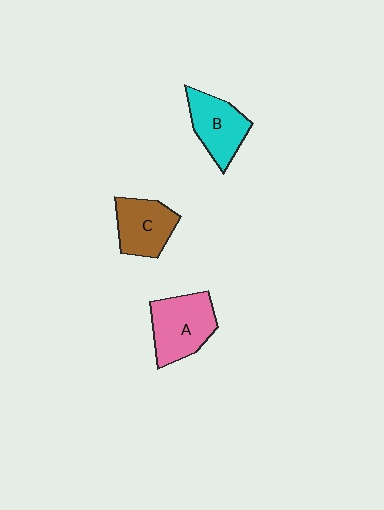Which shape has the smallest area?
Shape C (brown).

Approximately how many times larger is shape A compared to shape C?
Approximately 1.2 times.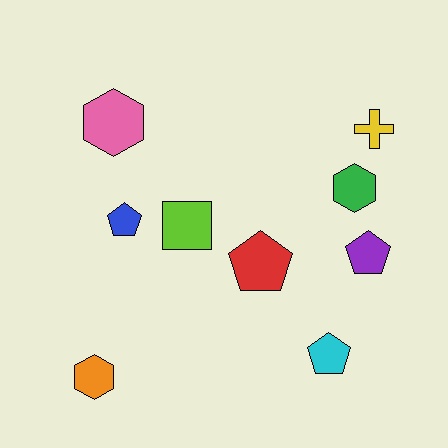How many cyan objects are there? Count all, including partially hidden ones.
There is 1 cyan object.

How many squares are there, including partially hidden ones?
There is 1 square.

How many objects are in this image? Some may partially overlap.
There are 9 objects.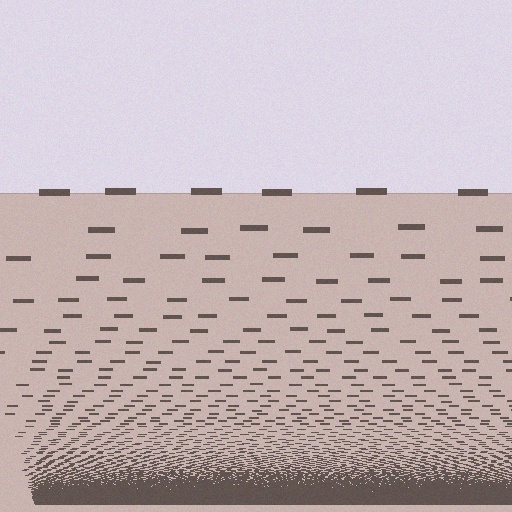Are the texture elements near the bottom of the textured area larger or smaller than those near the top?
Smaller. The gradient is inverted — elements near the bottom are smaller and denser.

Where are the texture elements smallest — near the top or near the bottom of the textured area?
Near the bottom.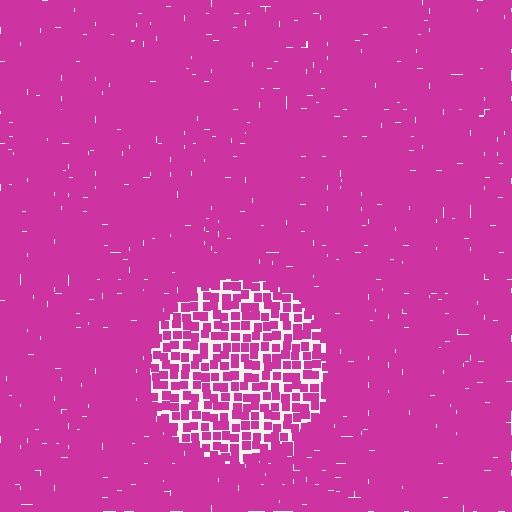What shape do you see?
I see a circle.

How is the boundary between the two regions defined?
The boundary is defined by a change in element density (approximately 2.2x ratio). All elements are the same color, size, and shape.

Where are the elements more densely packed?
The elements are more densely packed outside the circle boundary.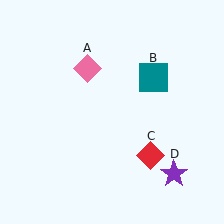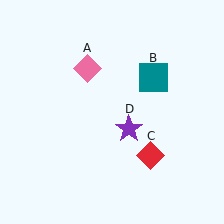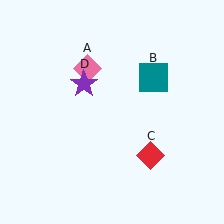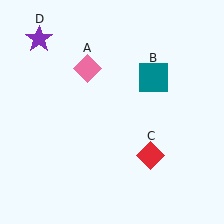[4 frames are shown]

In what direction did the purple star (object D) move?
The purple star (object D) moved up and to the left.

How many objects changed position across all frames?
1 object changed position: purple star (object D).